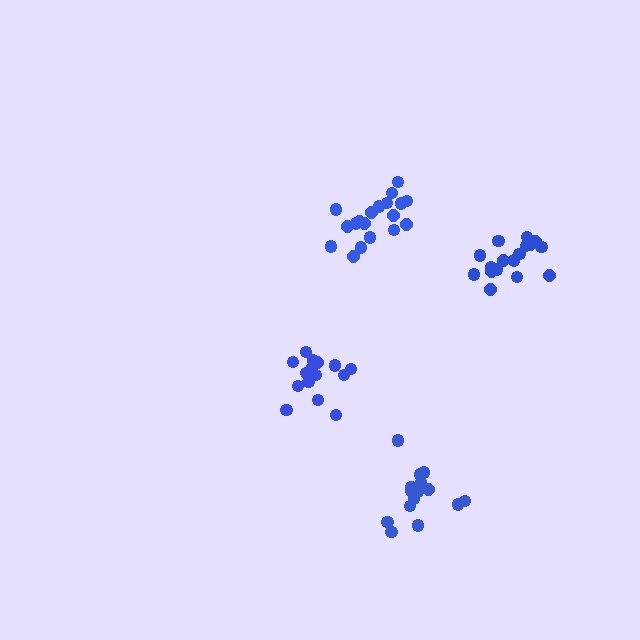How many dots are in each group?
Group 1: 15 dots, Group 2: 17 dots, Group 3: 15 dots, Group 4: 19 dots (66 total).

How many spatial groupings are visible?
There are 4 spatial groupings.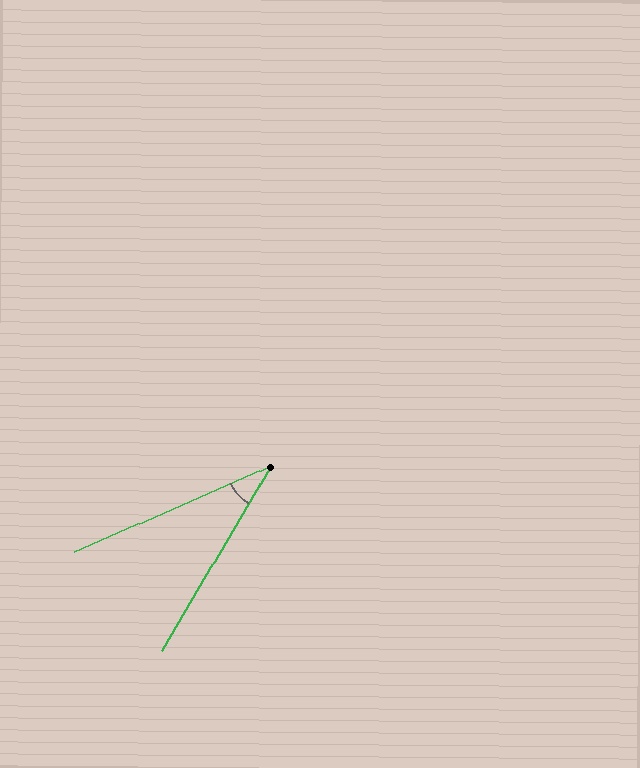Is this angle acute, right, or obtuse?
It is acute.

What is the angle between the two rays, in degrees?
Approximately 36 degrees.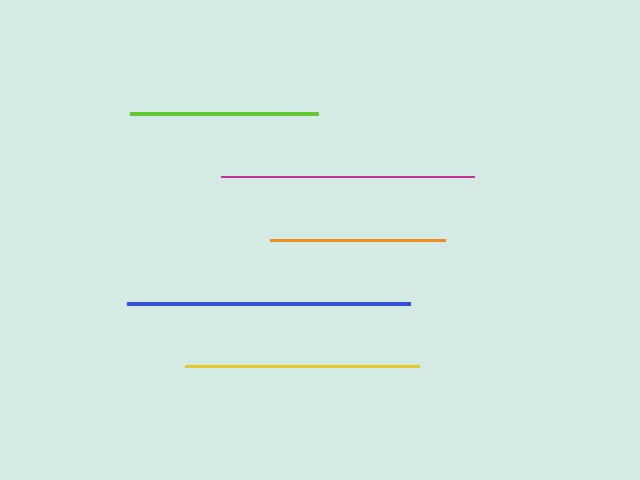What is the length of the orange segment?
The orange segment is approximately 175 pixels long.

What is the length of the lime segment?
The lime segment is approximately 188 pixels long.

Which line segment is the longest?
The blue line is the longest at approximately 283 pixels.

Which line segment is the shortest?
The orange line is the shortest at approximately 175 pixels.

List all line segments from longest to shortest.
From longest to shortest: blue, magenta, yellow, lime, orange.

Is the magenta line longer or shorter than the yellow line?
The magenta line is longer than the yellow line.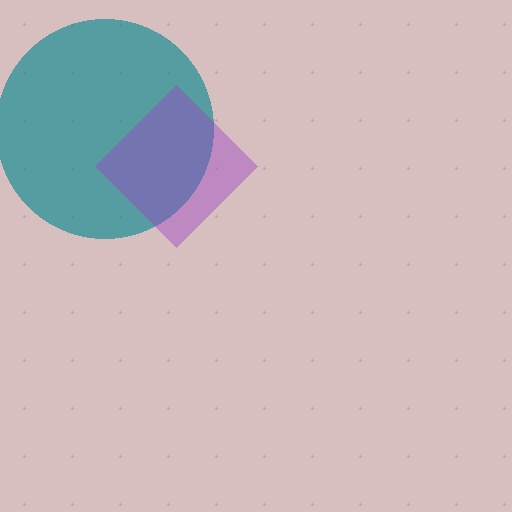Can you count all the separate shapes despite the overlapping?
Yes, there are 2 separate shapes.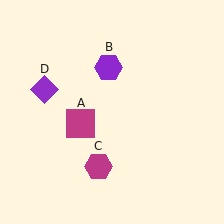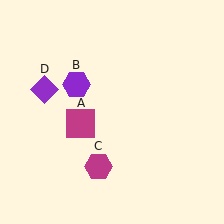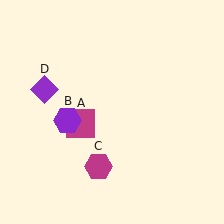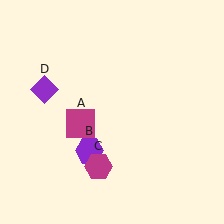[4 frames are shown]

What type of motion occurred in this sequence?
The purple hexagon (object B) rotated counterclockwise around the center of the scene.